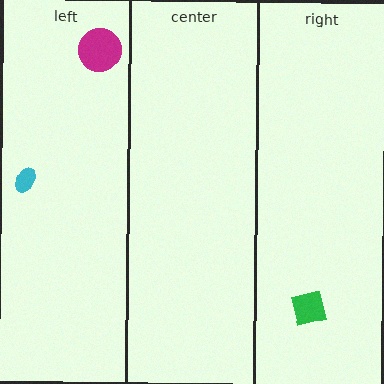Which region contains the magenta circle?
The left region.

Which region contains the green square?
The right region.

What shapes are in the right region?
The green square.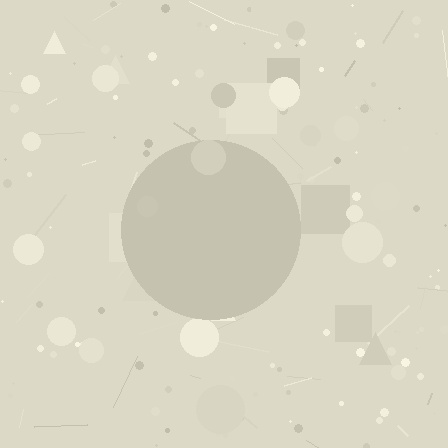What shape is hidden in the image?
A circle is hidden in the image.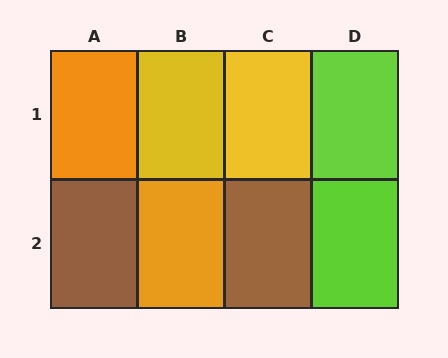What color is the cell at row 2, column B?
Orange.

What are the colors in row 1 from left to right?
Orange, yellow, yellow, lime.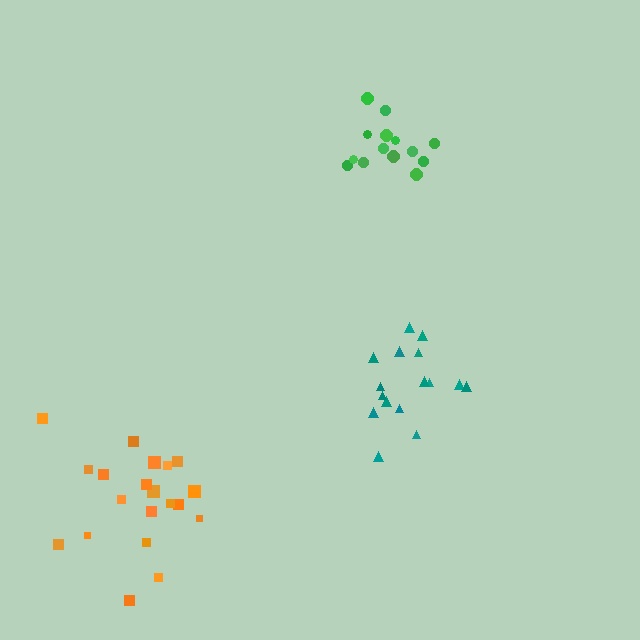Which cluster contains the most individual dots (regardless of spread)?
Orange (20).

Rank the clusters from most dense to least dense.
green, teal, orange.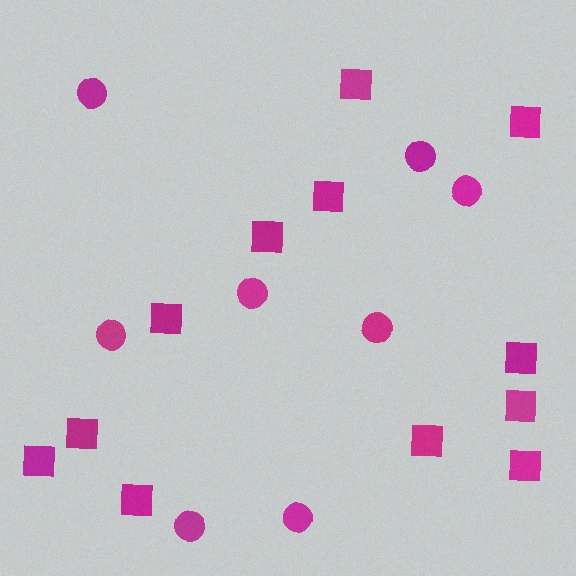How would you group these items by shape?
There are 2 groups: one group of squares (12) and one group of circles (8).